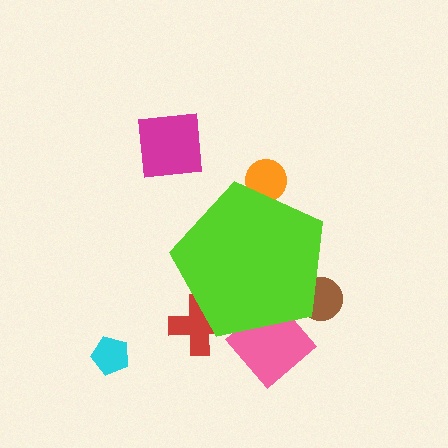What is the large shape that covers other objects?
A lime pentagon.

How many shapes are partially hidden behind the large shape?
4 shapes are partially hidden.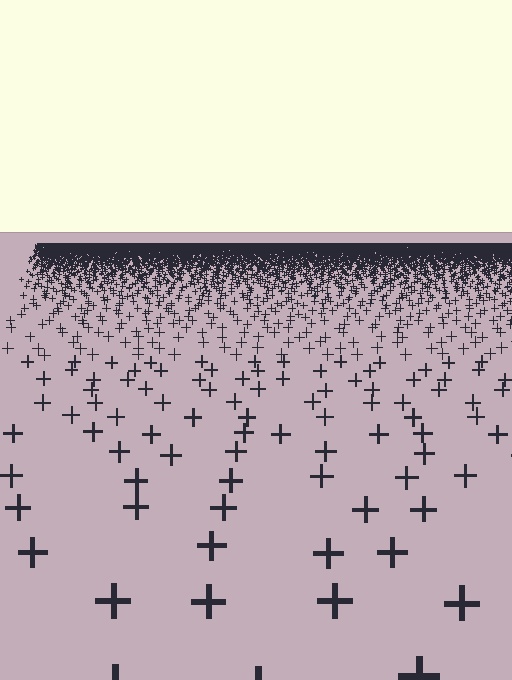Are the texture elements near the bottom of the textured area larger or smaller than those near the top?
Larger. Near the bottom, elements are closer to the viewer and appear at a bigger on-screen size.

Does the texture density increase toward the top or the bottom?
Density increases toward the top.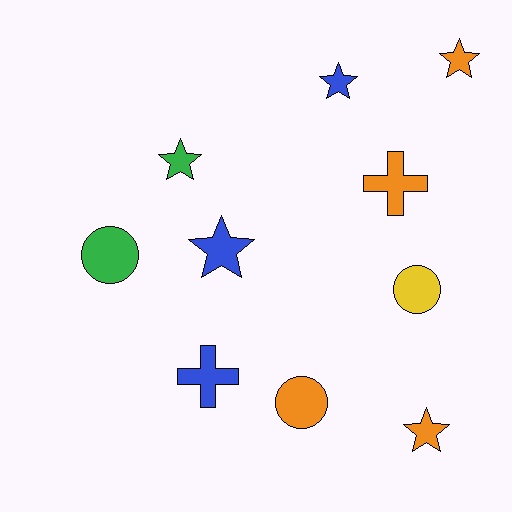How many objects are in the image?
There are 10 objects.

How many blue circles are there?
There are no blue circles.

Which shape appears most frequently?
Star, with 5 objects.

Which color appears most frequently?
Orange, with 4 objects.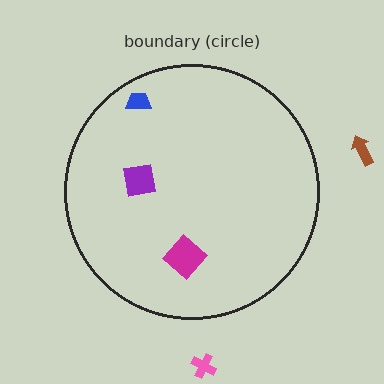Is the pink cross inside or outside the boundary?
Outside.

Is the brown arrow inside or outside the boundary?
Outside.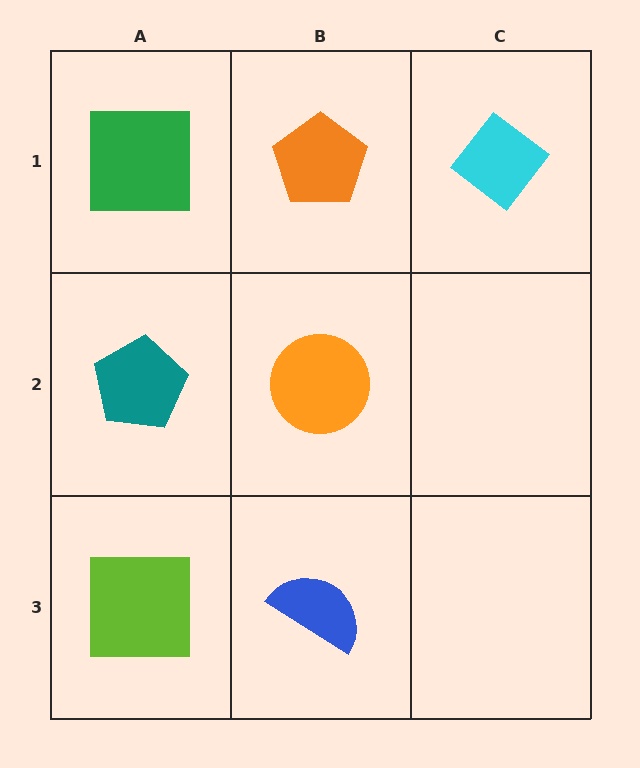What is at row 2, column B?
An orange circle.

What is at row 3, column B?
A blue semicircle.